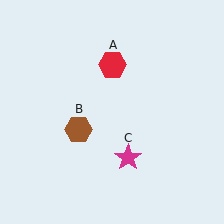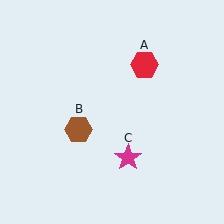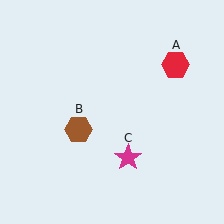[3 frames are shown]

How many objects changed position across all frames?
1 object changed position: red hexagon (object A).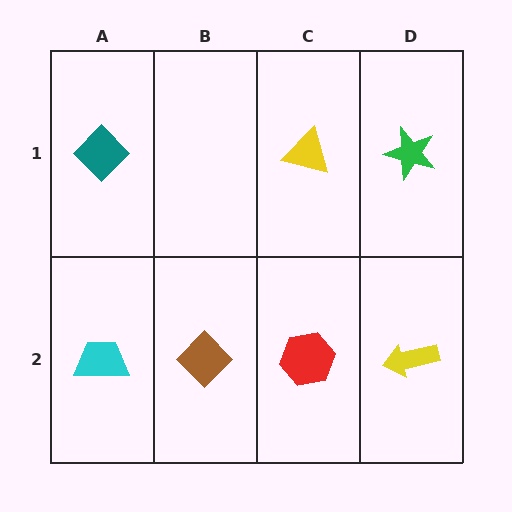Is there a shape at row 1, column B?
No, that cell is empty.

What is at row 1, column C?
A yellow triangle.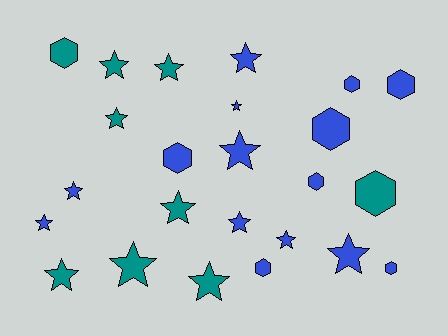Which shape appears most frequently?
Star, with 15 objects.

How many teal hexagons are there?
There are 2 teal hexagons.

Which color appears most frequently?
Blue, with 15 objects.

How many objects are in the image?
There are 24 objects.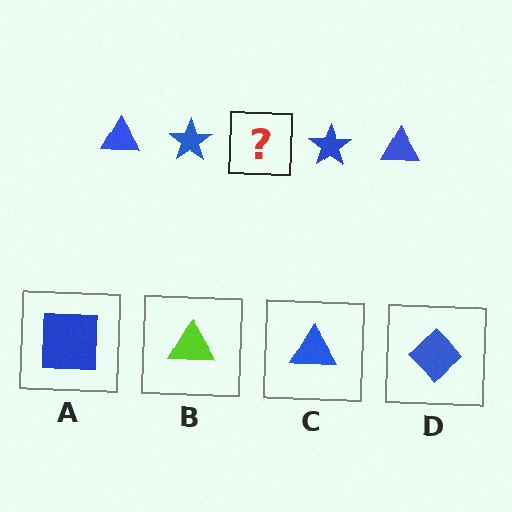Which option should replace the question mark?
Option C.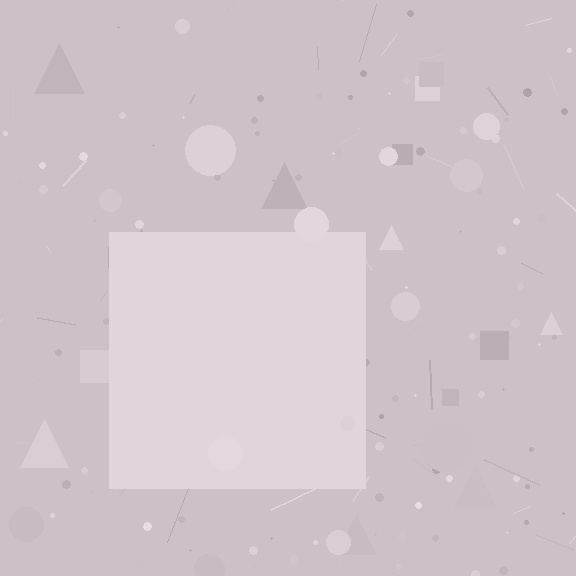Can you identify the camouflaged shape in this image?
The camouflaged shape is a square.